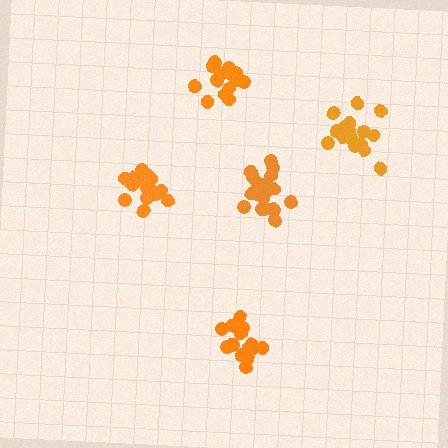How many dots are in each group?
Group 1: 16 dots, Group 2: 19 dots, Group 3: 17 dots, Group 4: 17 dots, Group 5: 16 dots (85 total).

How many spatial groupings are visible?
There are 5 spatial groupings.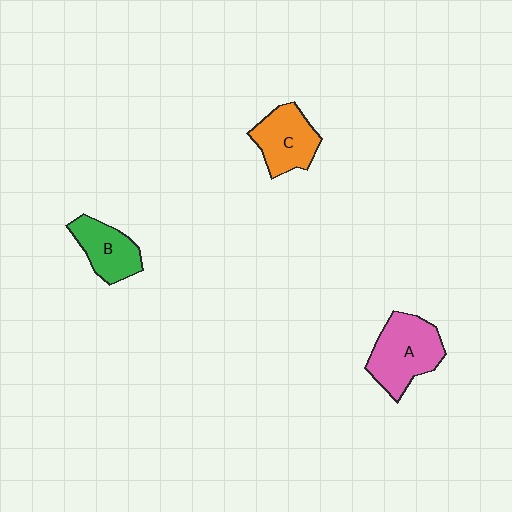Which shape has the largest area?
Shape A (pink).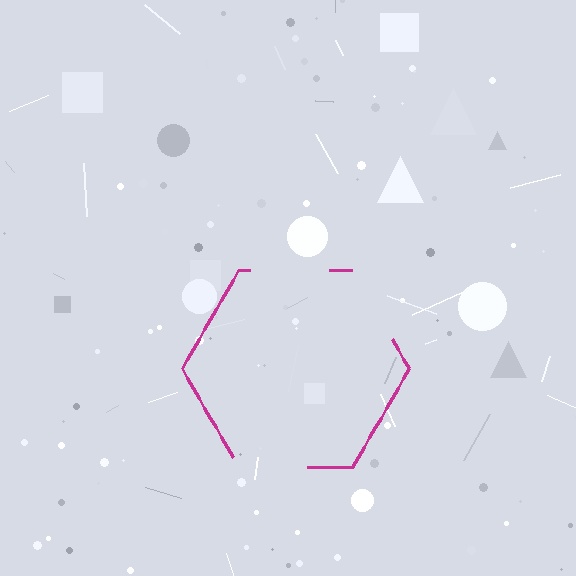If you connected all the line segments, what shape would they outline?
They would outline a hexagon.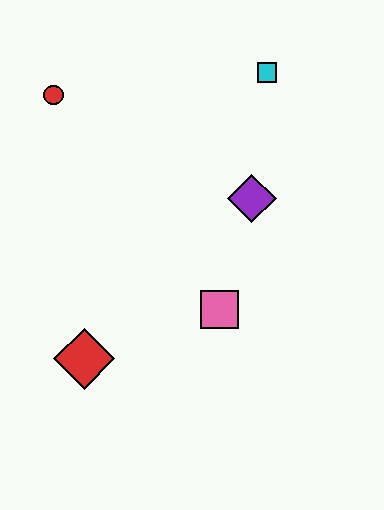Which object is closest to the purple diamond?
The pink square is closest to the purple diamond.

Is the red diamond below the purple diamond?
Yes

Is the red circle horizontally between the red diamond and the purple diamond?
No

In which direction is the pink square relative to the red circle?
The pink square is below the red circle.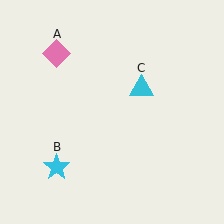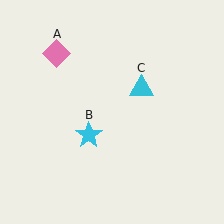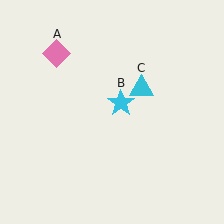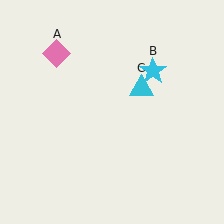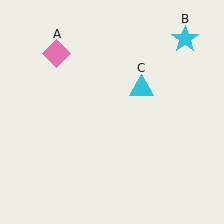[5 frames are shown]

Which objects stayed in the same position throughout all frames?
Pink diamond (object A) and cyan triangle (object C) remained stationary.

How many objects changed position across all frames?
1 object changed position: cyan star (object B).